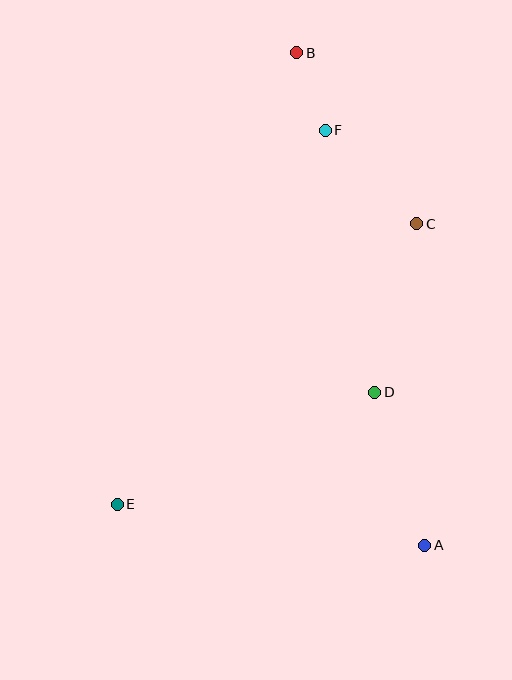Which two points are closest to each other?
Points B and F are closest to each other.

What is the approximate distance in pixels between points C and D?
The distance between C and D is approximately 174 pixels.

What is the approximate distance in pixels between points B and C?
The distance between B and C is approximately 209 pixels.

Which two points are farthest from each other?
Points A and B are farthest from each other.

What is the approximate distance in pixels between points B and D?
The distance between B and D is approximately 348 pixels.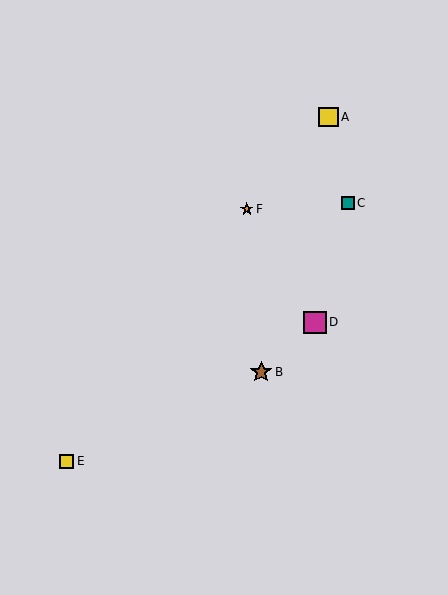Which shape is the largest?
The magenta square (labeled D) is the largest.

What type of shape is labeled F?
Shape F is an orange star.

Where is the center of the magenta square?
The center of the magenta square is at (315, 322).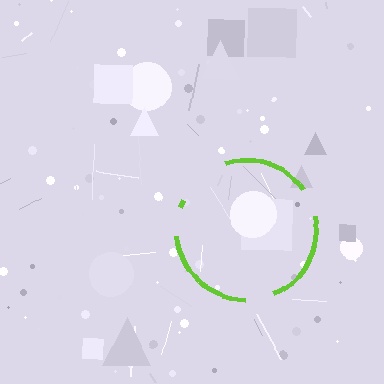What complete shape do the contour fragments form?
The contour fragments form a circle.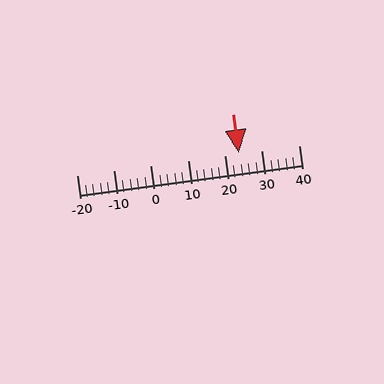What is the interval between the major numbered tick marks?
The major tick marks are spaced 10 units apart.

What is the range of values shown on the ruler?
The ruler shows values from -20 to 40.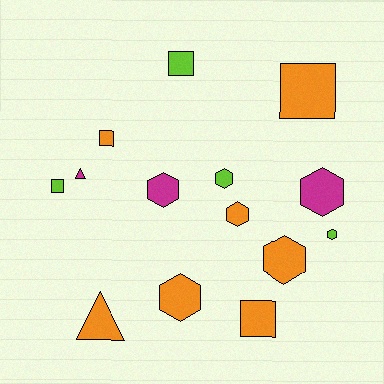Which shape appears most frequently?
Hexagon, with 7 objects.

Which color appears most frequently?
Orange, with 7 objects.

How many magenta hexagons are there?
There are 2 magenta hexagons.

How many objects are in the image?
There are 14 objects.